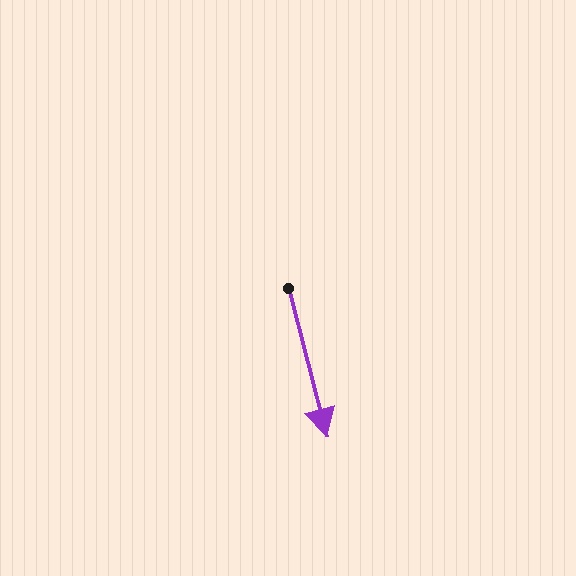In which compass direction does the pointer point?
South.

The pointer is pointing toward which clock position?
Roughly 6 o'clock.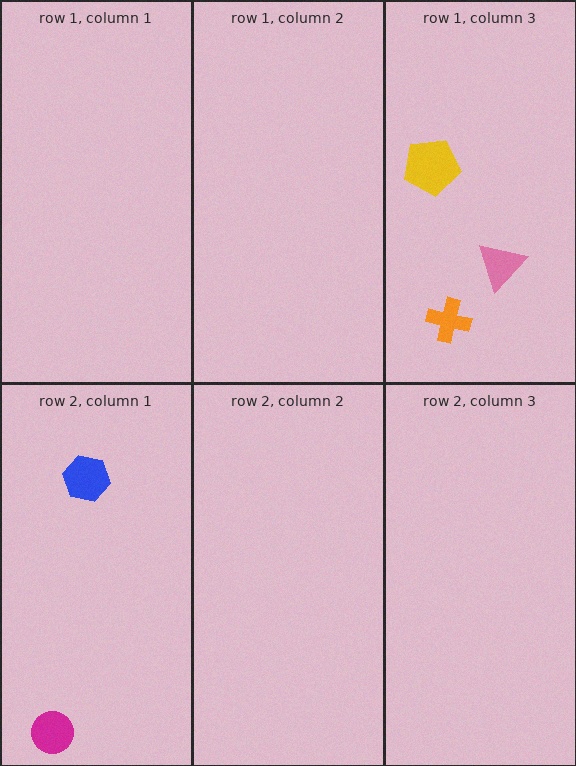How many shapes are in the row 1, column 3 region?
3.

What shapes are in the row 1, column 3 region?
The yellow pentagon, the pink triangle, the orange cross.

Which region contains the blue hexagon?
The row 2, column 1 region.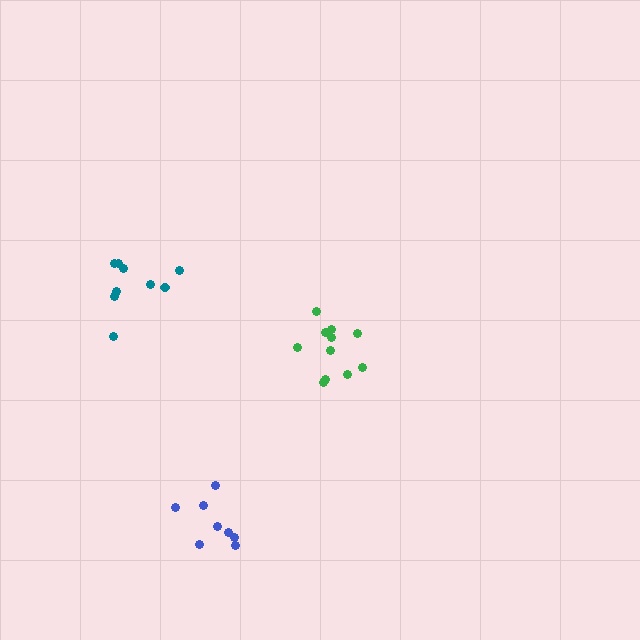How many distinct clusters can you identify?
There are 3 distinct clusters.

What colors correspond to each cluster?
The clusters are colored: teal, green, blue.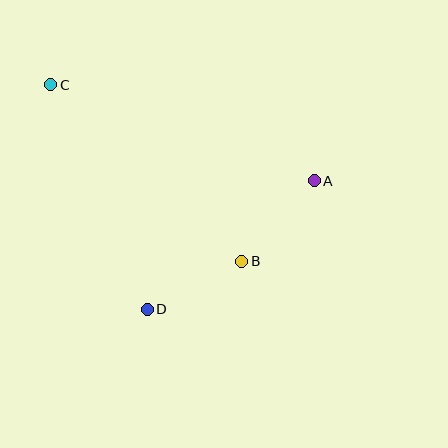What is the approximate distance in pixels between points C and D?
The distance between C and D is approximately 244 pixels.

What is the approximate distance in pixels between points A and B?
The distance between A and B is approximately 108 pixels.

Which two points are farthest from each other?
Points A and C are farthest from each other.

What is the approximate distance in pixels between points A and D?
The distance between A and D is approximately 210 pixels.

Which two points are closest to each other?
Points B and D are closest to each other.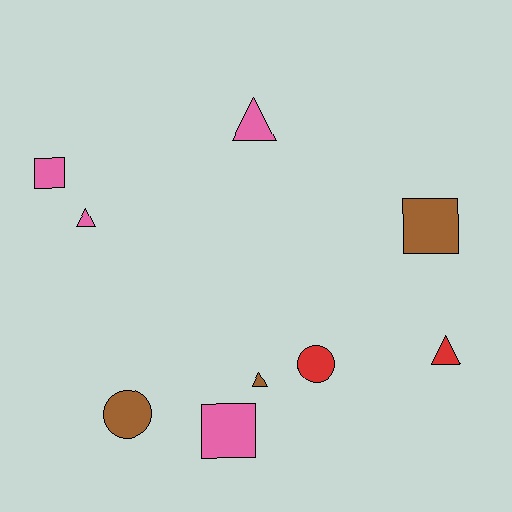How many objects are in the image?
There are 9 objects.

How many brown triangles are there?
There is 1 brown triangle.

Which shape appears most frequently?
Triangle, with 4 objects.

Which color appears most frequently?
Pink, with 4 objects.